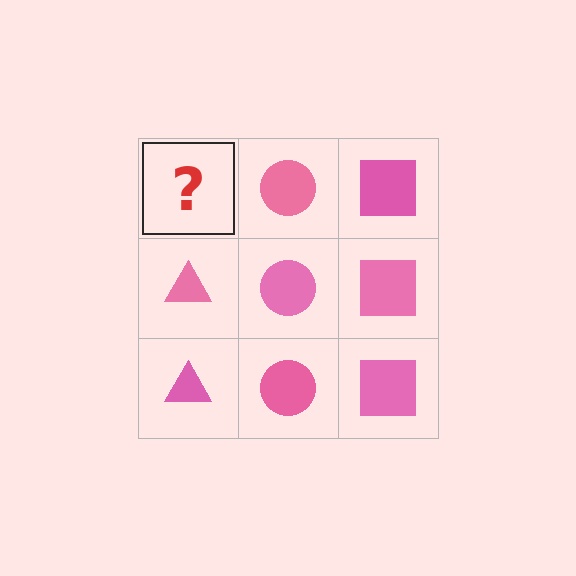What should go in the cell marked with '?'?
The missing cell should contain a pink triangle.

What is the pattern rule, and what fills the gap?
The rule is that each column has a consistent shape. The gap should be filled with a pink triangle.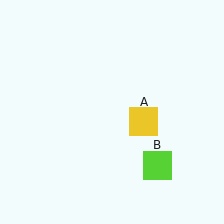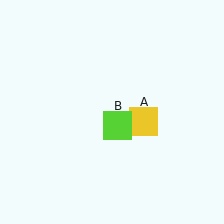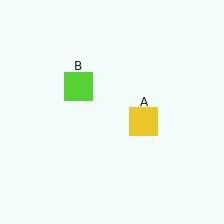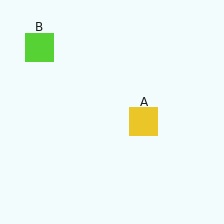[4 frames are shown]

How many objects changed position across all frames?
1 object changed position: lime square (object B).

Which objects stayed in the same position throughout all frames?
Yellow square (object A) remained stationary.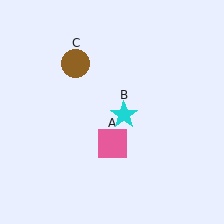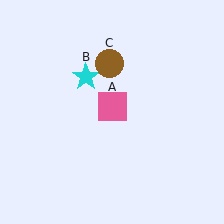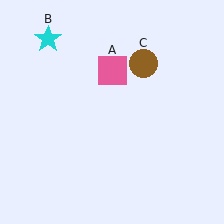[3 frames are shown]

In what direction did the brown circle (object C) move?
The brown circle (object C) moved right.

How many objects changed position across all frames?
3 objects changed position: pink square (object A), cyan star (object B), brown circle (object C).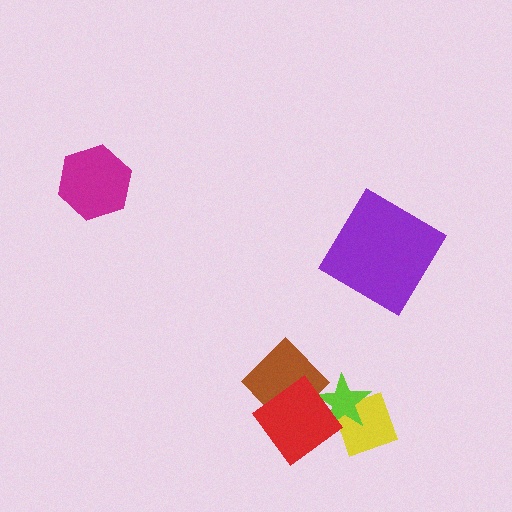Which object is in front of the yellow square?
The lime star is in front of the yellow square.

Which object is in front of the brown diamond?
The red diamond is in front of the brown diamond.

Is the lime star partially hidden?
Yes, it is partially covered by another shape.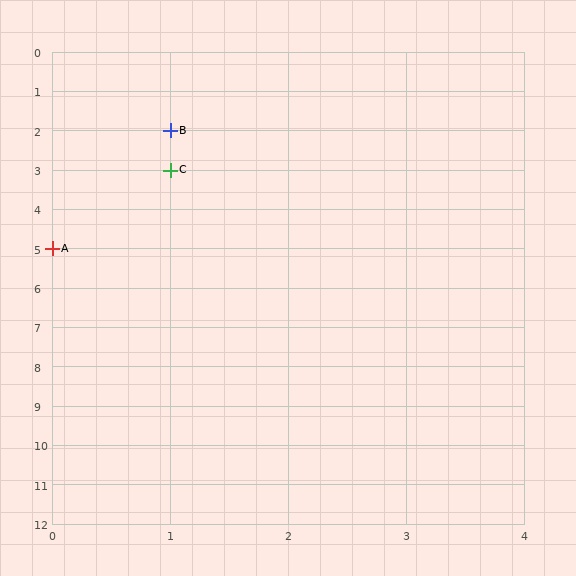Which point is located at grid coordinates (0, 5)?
Point A is at (0, 5).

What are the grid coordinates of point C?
Point C is at grid coordinates (1, 3).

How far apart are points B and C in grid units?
Points B and C are 1 row apart.